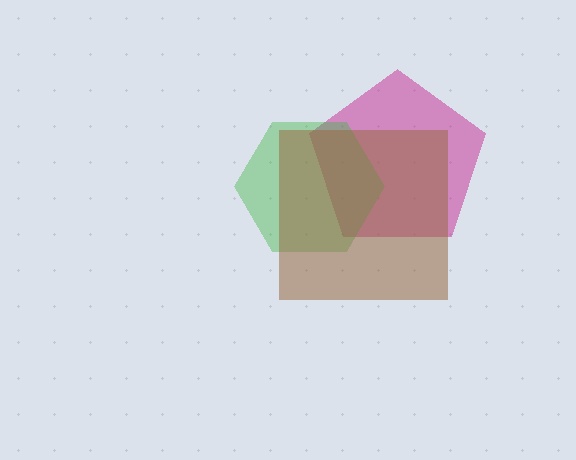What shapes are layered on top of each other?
The layered shapes are: a magenta pentagon, a green hexagon, a brown square.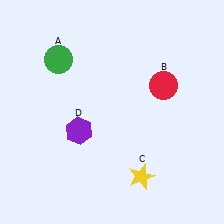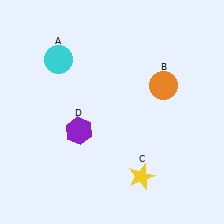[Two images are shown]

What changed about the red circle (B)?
In Image 1, B is red. In Image 2, it changed to orange.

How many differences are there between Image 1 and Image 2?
There are 2 differences between the two images.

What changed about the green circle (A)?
In Image 1, A is green. In Image 2, it changed to cyan.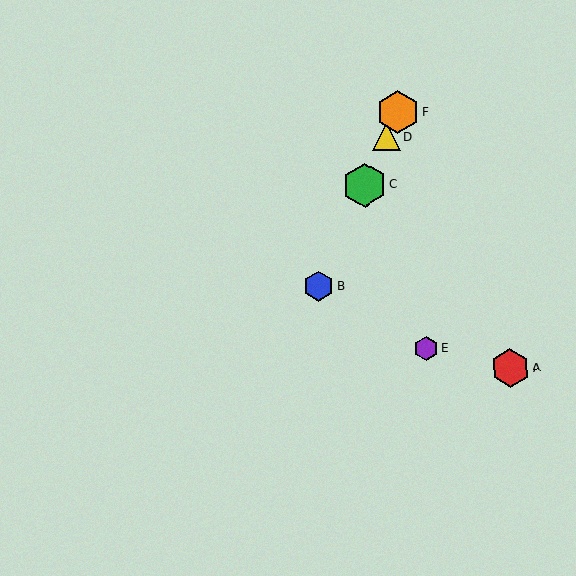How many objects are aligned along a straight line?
4 objects (B, C, D, F) are aligned along a straight line.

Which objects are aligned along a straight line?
Objects B, C, D, F are aligned along a straight line.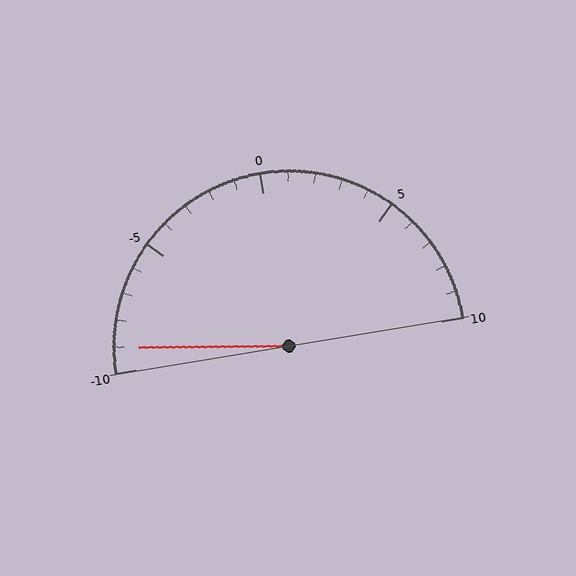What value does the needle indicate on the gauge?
The needle indicates approximately -9.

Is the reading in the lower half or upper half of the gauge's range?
The reading is in the lower half of the range (-10 to 10).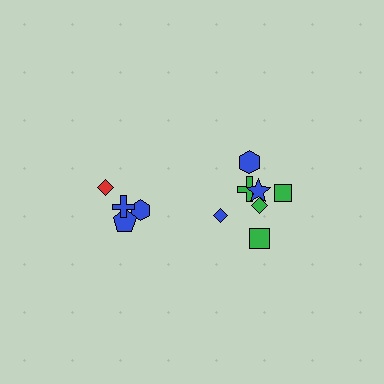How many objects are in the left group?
There are 4 objects.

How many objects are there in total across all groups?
There are 11 objects.